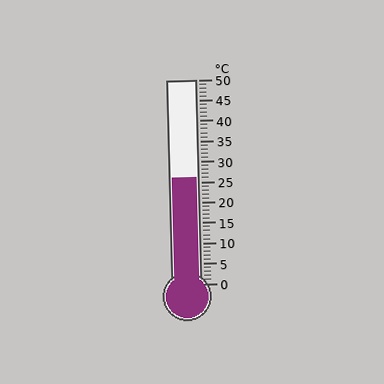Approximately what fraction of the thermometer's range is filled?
The thermometer is filled to approximately 50% of its range.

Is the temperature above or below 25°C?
The temperature is above 25°C.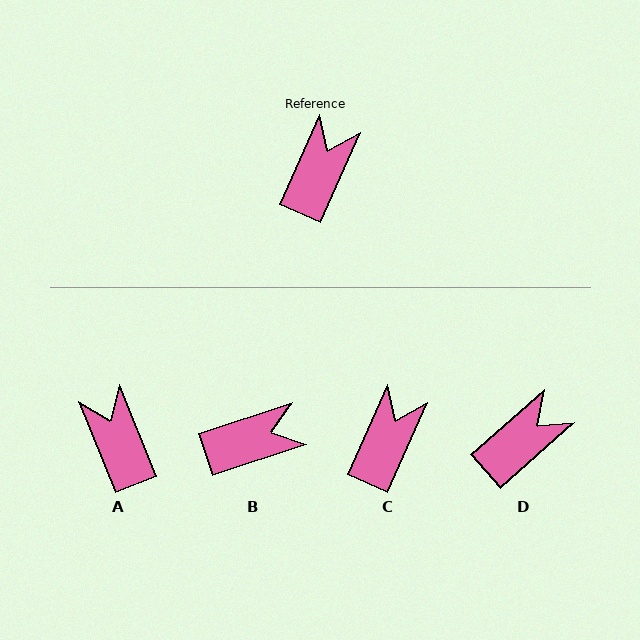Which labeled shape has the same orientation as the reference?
C.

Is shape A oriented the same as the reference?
No, it is off by about 46 degrees.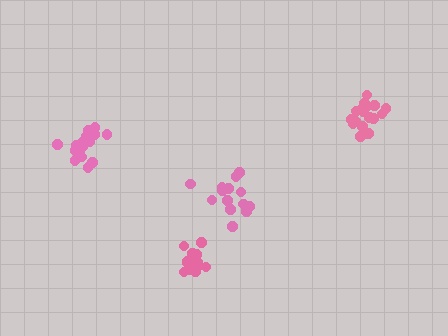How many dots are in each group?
Group 1: 19 dots, Group 2: 15 dots, Group 3: 14 dots, Group 4: 17 dots (65 total).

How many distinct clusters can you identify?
There are 4 distinct clusters.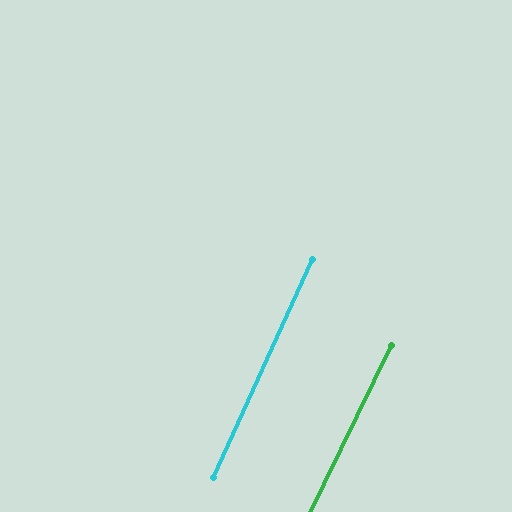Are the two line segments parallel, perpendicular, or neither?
Parallel — their directions differ by only 1.5°.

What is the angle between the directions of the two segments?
Approximately 2 degrees.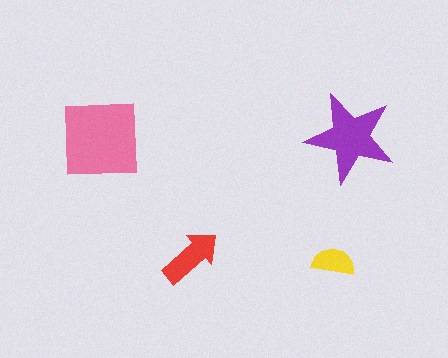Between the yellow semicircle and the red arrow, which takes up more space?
The red arrow.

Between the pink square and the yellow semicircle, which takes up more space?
The pink square.